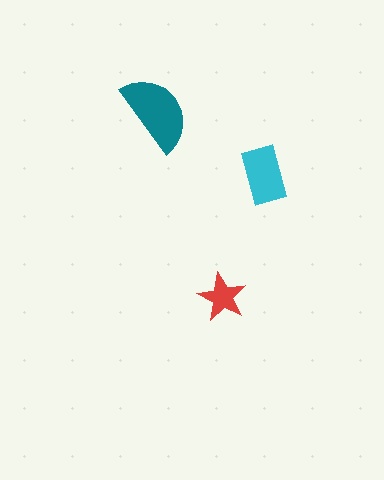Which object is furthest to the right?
The cyan rectangle is rightmost.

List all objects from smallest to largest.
The red star, the cyan rectangle, the teal semicircle.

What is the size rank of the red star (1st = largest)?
3rd.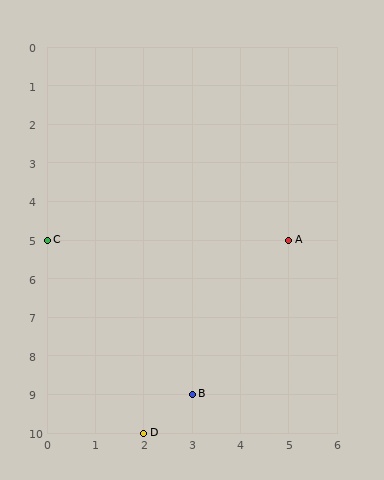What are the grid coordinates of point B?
Point B is at grid coordinates (3, 9).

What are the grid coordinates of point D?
Point D is at grid coordinates (2, 10).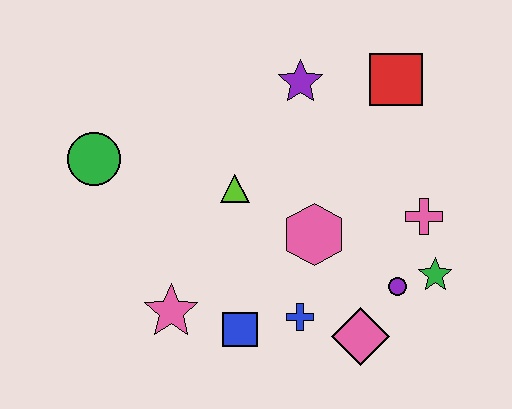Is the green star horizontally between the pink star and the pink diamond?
No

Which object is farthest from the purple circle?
The green circle is farthest from the purple circle.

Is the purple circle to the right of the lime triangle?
Yes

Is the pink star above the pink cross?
No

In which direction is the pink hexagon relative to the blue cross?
The pink hexagon is above the blue cross.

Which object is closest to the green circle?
The lime triangle is closest to the green circle.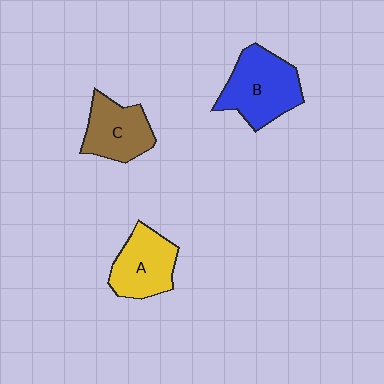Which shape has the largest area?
Shape B (blue).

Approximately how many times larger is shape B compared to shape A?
Approximately 1.3 times.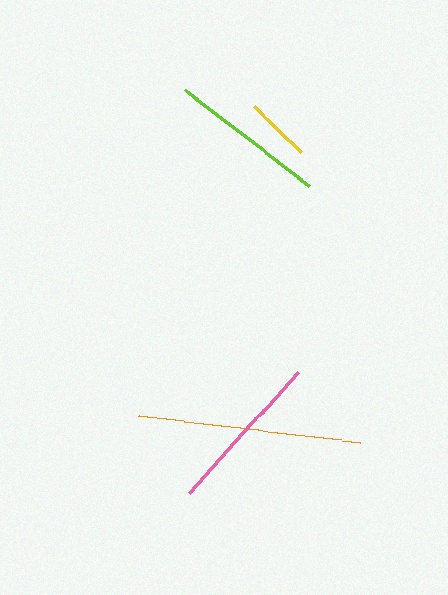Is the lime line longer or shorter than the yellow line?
The lime line is longer than the yellow line.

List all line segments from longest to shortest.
From longest to shortest: orange, pink, lime, yellow.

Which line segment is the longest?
The orange line is the longest at approximately 223 pixels.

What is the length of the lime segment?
The lime segment is approximately 158 pixels long.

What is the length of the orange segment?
The orange segment is approximately 223 pixels long.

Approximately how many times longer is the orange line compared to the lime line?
The orange line is approximately 1.4 times the length of the lime line.